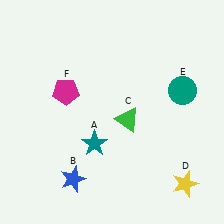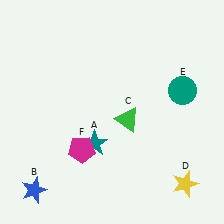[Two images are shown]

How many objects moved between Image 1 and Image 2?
2 objects moved between the two images.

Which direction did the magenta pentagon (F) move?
The magenta pentagon (F) moved down.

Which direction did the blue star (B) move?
The blue star (B) moved left.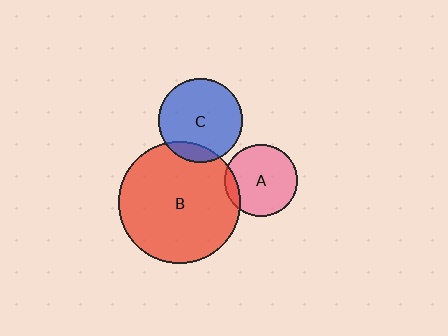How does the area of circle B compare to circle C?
Approximately 2.1 times.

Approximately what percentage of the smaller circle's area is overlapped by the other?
Approximately 15%.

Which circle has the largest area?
Circle B (red).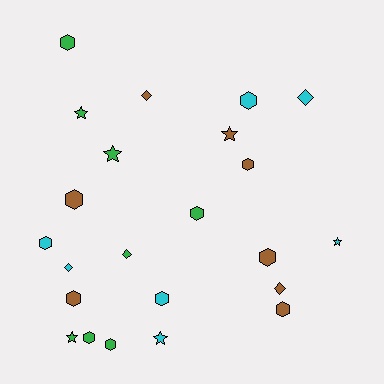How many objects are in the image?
There are 23 objects.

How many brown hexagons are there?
There are 5 brown hexagons.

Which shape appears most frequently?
Hexagon, with 12 objects.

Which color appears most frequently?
Brown, with 8 objects.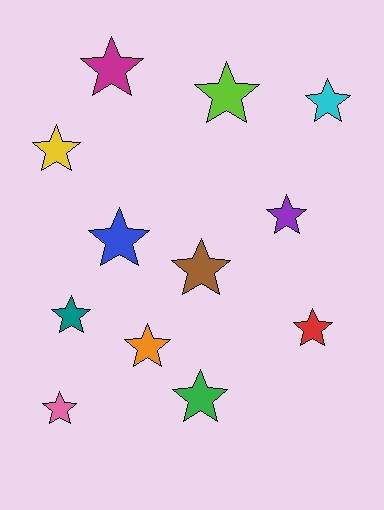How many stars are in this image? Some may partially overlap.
There are 12 stars.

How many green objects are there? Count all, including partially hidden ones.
There is 1 green object.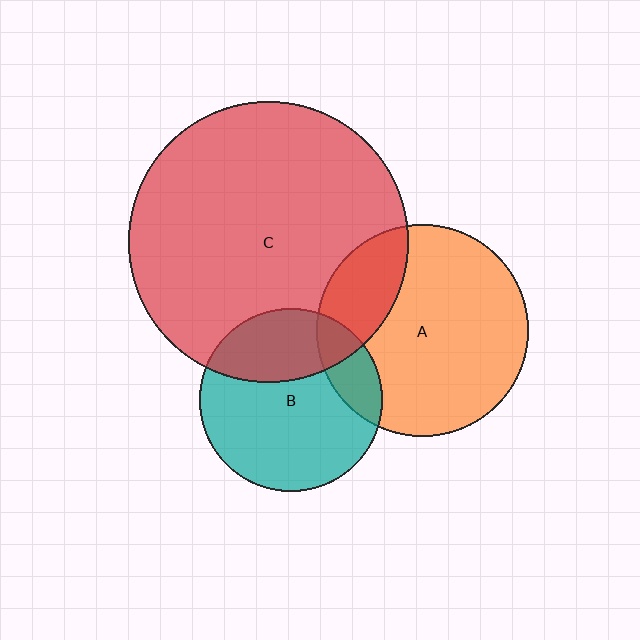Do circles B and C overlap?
Yes.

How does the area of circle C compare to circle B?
Approximately 2.4 times.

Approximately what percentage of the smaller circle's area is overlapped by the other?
Approximately 30%.